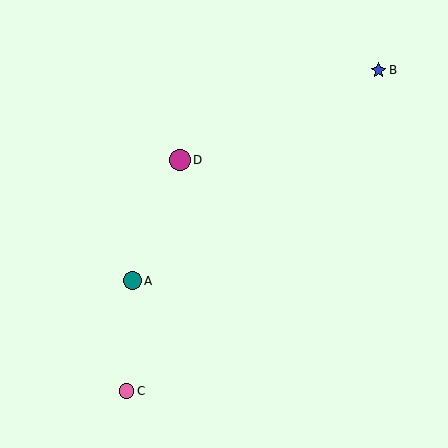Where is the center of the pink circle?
The center of the pink circle is at (127, 391).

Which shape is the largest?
The magenta circle (labeled D) is the largest.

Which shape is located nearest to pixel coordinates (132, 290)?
The teal circle (labeled A) at (132, 281) is nearest to that location.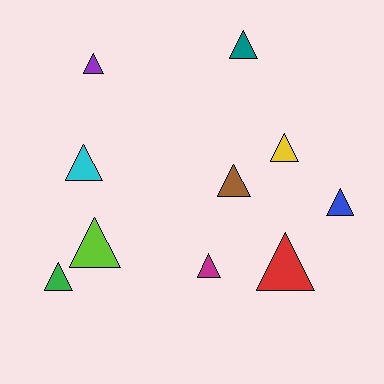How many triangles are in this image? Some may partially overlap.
There are 10 triangles.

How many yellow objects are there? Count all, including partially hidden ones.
There is 1 yellow object.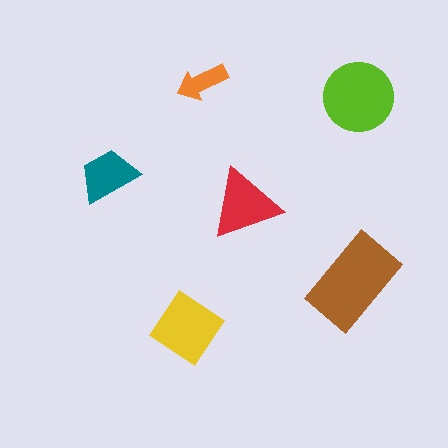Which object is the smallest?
The orange arrow.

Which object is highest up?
The orange arrow is topmost.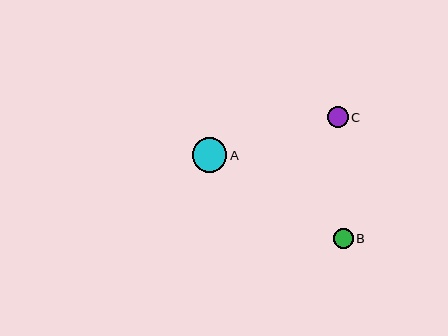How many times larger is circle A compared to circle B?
Circle A is approximately 1.7 times the size of circle B.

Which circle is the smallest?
Circle B is the smallest with a size of approximately 20 pixels.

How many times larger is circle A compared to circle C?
Circle A is approximately 1.7 times the size of circle C.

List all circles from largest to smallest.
From largest to smallest: A, C, B.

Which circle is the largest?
Circle A is the largest with a size of approximately 34 pixels.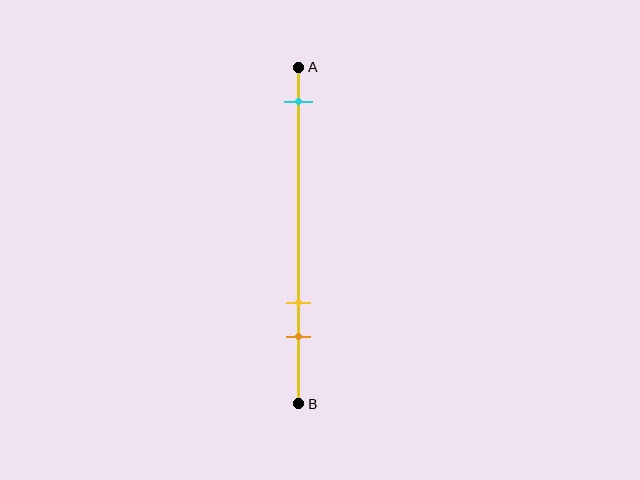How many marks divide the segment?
There are 3 marks dividing the segment.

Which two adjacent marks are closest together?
The yellow and orange marks are the closest adjacent pair.